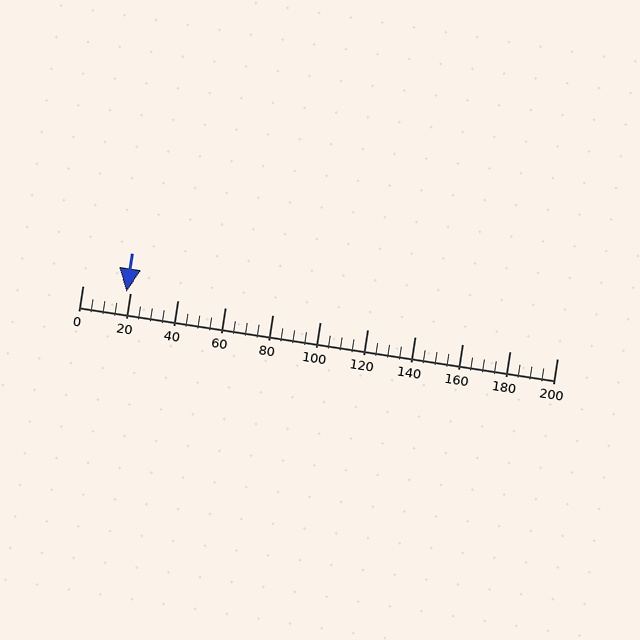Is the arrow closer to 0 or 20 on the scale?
The arrow is closer to 20.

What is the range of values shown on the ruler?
The ruler shows values from 0 to 200.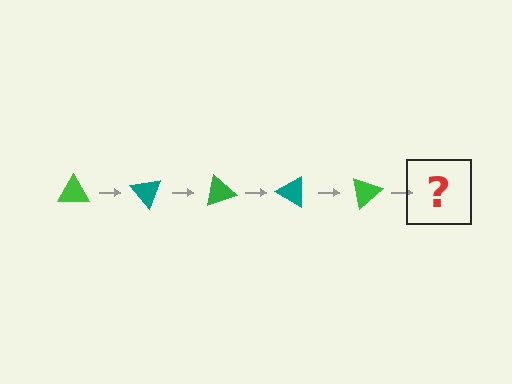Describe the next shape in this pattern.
It should be a teal triangle, rotated 250 degrees from the start.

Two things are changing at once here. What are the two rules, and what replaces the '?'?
The two rules are that it rotates 50 degrees each step and the color cycles through green and teal. The '?' should be a teal triangle, rotated 250 degrees from the start.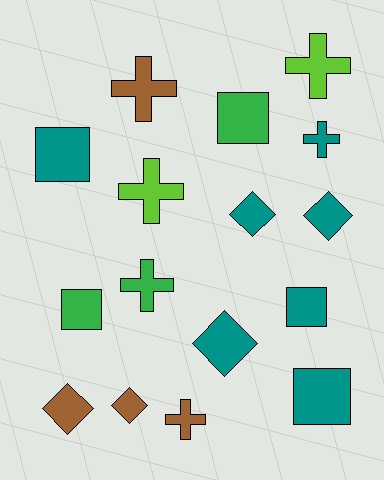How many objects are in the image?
There are 16 objects.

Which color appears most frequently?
Teal, with 7 objects.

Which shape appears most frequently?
Cross, with 6 objects.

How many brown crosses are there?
There are 2 brown crosses.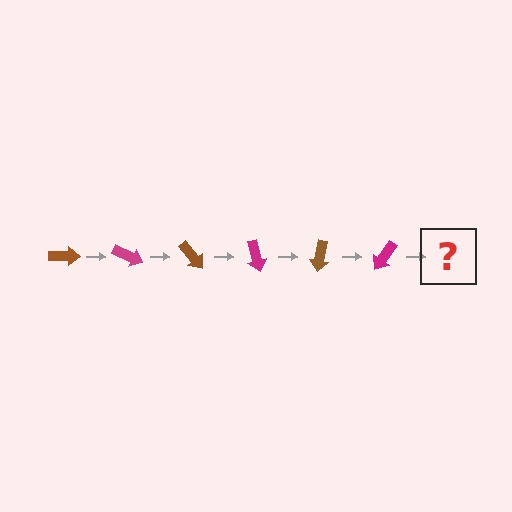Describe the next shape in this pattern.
It should be a brown arrow, rotated 150 degrees from the start.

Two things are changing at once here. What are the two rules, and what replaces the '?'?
The two rules are that it rotates 25 degrees each step and the color cycles through brown and magenta. The '?' should be a brown arrow, rotated 150 degrees from the start.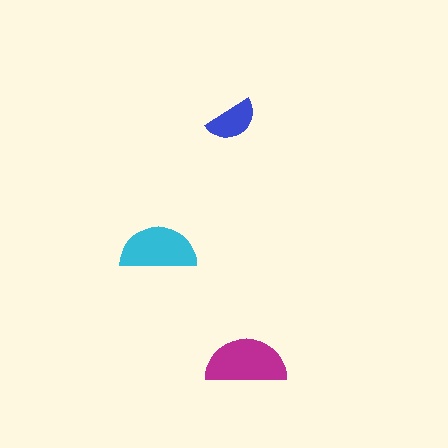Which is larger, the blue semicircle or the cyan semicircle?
The cyan one.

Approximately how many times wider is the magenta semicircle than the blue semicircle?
About 1.5 times wider.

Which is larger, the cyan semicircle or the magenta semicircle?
The magenta one.